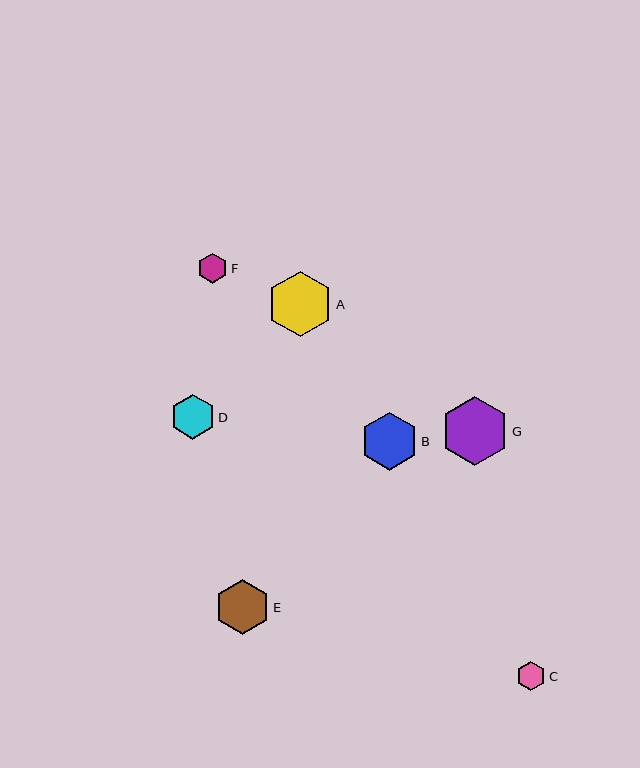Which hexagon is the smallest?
Hexagon C is the smallest with a size of approximately 29 pixels.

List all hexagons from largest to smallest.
From largest to smallest: G, A, B, E, D, F, C.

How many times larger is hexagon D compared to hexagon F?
Hexagon D is approximately 1.5 times the size of hexagon F.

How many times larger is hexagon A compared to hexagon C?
Hexagon A is approximately 2.2 times the size of hexagon C.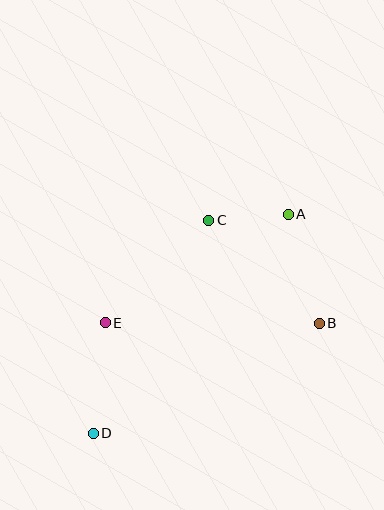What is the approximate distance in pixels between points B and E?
The distance between B and E is approximately 214 pixels.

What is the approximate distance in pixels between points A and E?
The distance between A and E is approximately 213 pixels.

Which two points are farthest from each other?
Points A and D are farthest from each other.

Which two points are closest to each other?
Points A and C are closest to each other.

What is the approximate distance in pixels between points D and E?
The distance between D and E is approximately 111 pixels.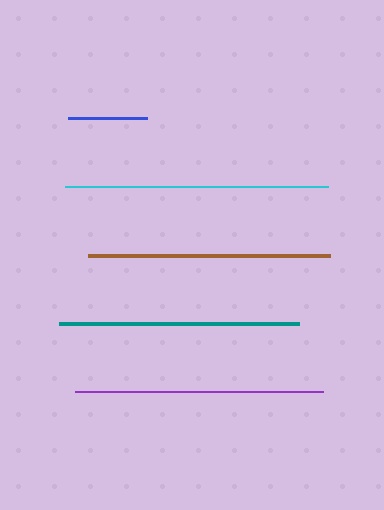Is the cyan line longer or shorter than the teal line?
The cyan line is longer than the teal line.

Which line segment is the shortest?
The blue line is the shortest at approximately 78 pixels.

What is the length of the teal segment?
The teal segment is approximately 240 pixels long.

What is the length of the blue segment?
The blue segment is approximately 78 pixels long.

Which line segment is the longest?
The cyan line is the longest at approximately 263 pixels.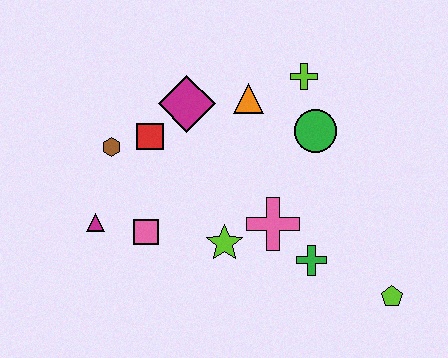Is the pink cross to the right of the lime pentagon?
No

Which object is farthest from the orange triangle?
The lime pentagon is farthest from the orange triangle.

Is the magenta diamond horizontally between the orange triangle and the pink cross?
No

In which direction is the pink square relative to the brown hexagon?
The pink square is below the brown hexagon.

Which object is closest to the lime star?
The pink cross is closest to the lime star.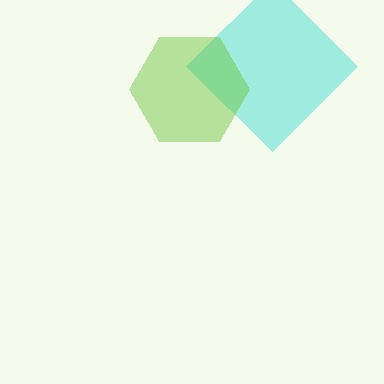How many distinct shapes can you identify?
There are 2 distinct shapes: a cyan diamond, a lime hexagon.